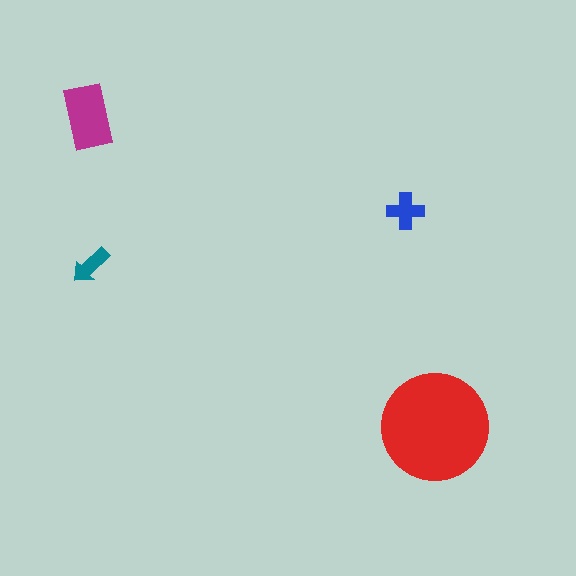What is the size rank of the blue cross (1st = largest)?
3rd.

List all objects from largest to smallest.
The red circle, the magenta rectangle, the blue cross, the teal arrow.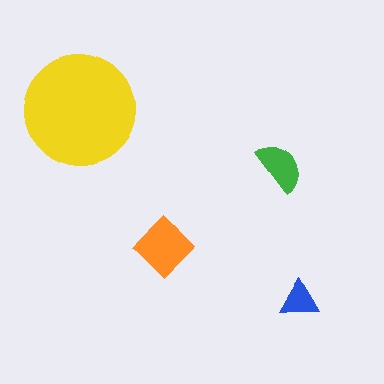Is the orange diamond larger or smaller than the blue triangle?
Larger.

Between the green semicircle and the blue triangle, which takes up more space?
The green semicircle.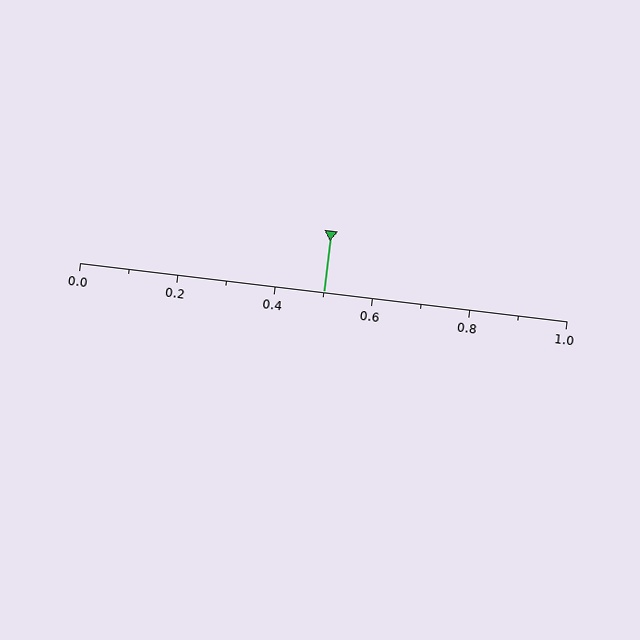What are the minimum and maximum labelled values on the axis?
The axis runs from 0.0 to 1.0.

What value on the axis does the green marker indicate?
The marker indicates approximately 0.5.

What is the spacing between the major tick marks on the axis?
The major ticks are spaced 0.2 apart.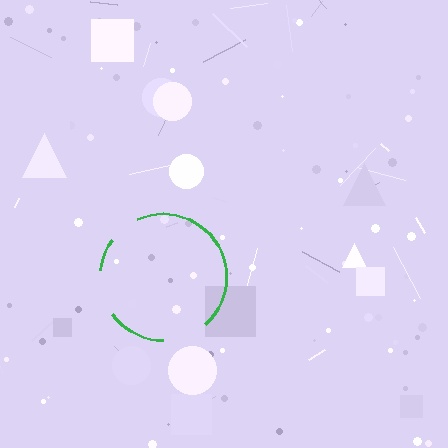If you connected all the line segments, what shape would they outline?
They would outline a circle.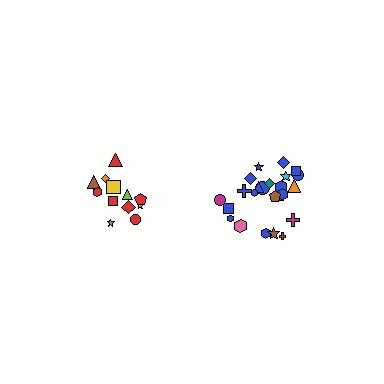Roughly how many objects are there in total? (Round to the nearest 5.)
Roughly 35 objects in total.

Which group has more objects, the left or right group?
The right group.